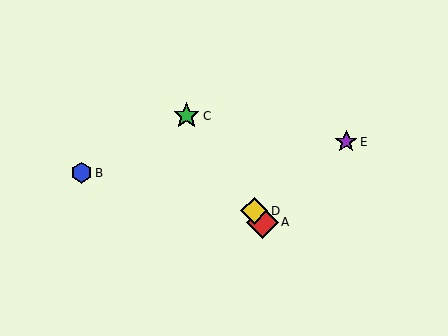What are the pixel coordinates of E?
Object E is at (346, 142).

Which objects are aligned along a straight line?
Objects A, C, D are aligned along a straight line.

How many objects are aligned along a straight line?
3 objects (A, C, D) are aligned along a straight line.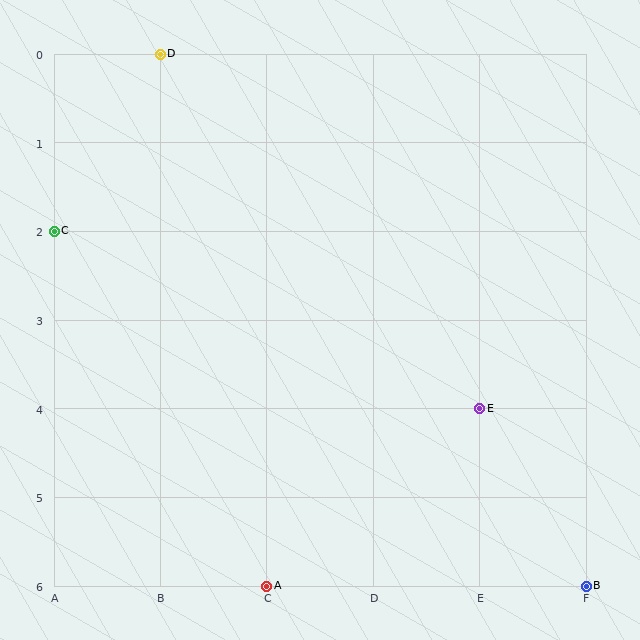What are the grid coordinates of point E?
Point E is at grid coordinates (E, 4).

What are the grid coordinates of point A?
Point A is at grid coordinates (C, 6).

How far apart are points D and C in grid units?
Points D and C are 1 column and 2 rows apart (about 2.2 grid units diagonally).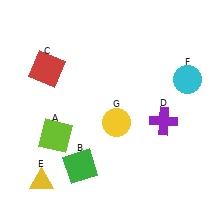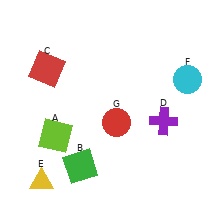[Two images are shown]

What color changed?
The circle (G) changed from yellow in Image 1 to red in Image 2.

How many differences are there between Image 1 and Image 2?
There is 1 difference between the two images.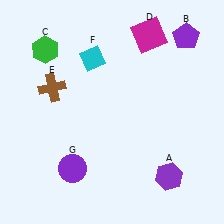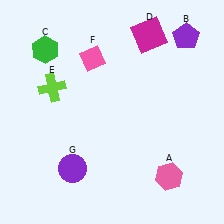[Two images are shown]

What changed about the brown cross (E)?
In Image 1, E is brown. In Image 2, it changed to lime.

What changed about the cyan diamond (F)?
In Image 1, F is cyan. In Image 2, it changed to pink.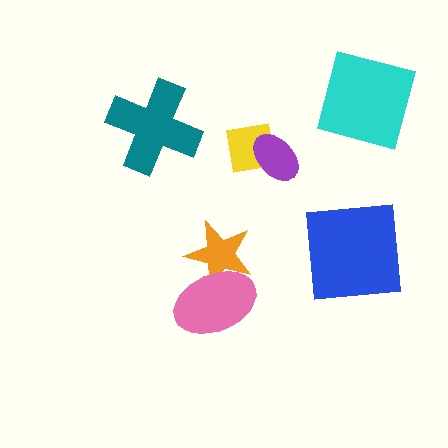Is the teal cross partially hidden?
No, no other shape covers it.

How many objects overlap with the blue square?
0 objects overlap with the blue square.